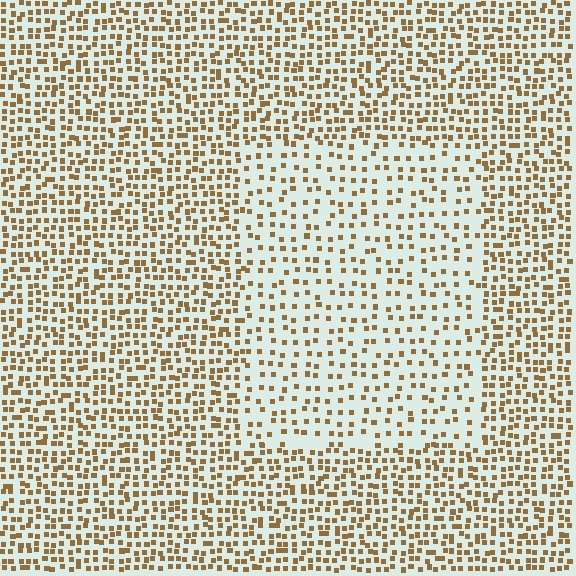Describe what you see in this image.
The image contains small brown elements arranged at two different densities. A rectangle-shaped region is visible where the elements are less densely packed than the surrounding area.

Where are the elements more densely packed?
The elements are more densely packed outside the rectangle boundary.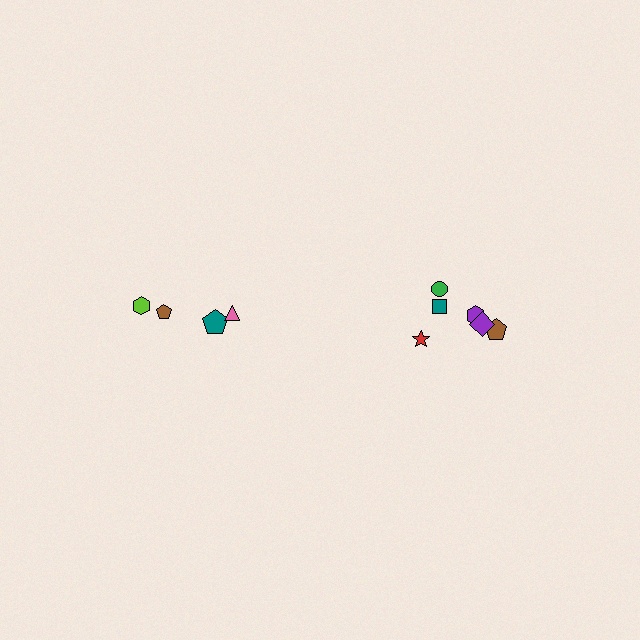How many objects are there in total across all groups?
There are 10 objects.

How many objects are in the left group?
There are 4 objects.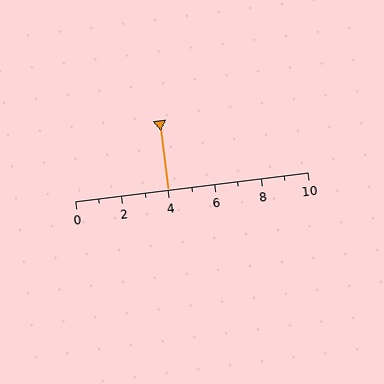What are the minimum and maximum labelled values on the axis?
The axis runs from 0 to 10.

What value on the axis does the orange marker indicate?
The marker indicates approximately 4.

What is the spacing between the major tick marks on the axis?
The major ticks are spaced 2 apart.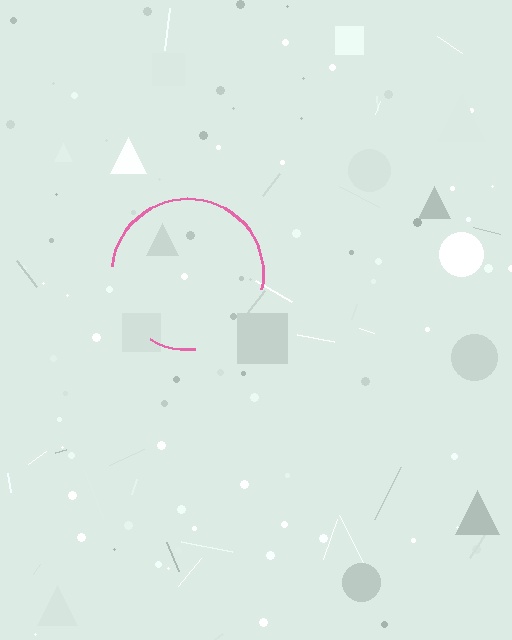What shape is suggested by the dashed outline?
The dashed outline suggests a circle.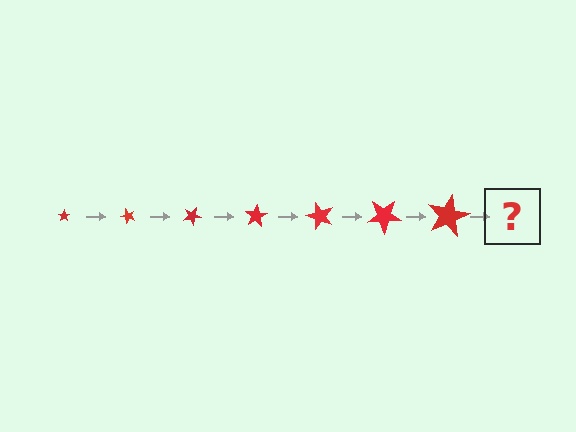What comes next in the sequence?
The next element should be a star, larger than the previous one and rotated 350 degrees from the start.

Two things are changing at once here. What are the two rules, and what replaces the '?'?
The two rules are that the star grows larger each step and it rotates 50 degrees each step. The '?' should be a star, larger than the previous one and rotated 350 degrees from the start.